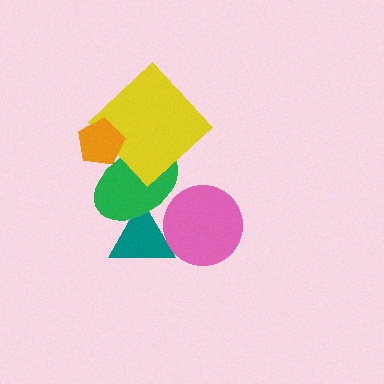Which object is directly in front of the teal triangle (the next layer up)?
The pink circle is directly in front of the teal triangle.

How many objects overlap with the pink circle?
1 object overlaps with the pink circle.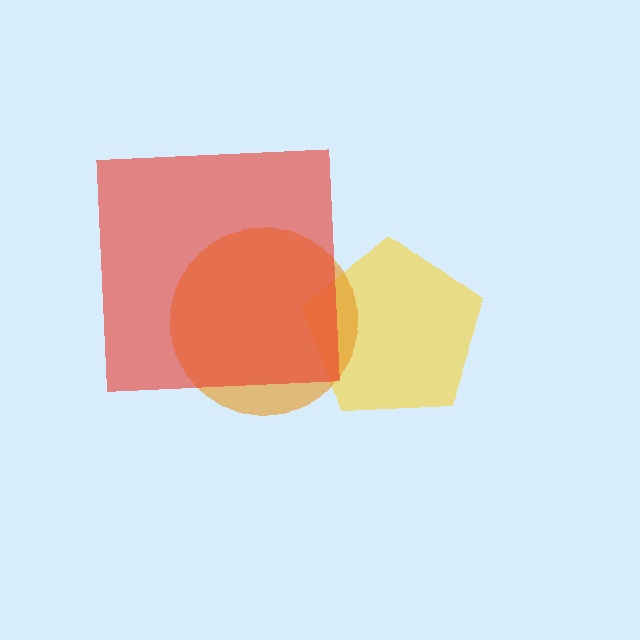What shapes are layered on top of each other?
The layered shapes are: a yellow pentagon, an orange circle, a red square.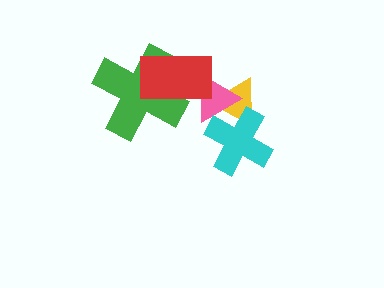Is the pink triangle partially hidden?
Yes, it is partially covered by another shape.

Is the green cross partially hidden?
Yes, it is partially covered by another shape.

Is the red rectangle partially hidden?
No, no other shape covers it.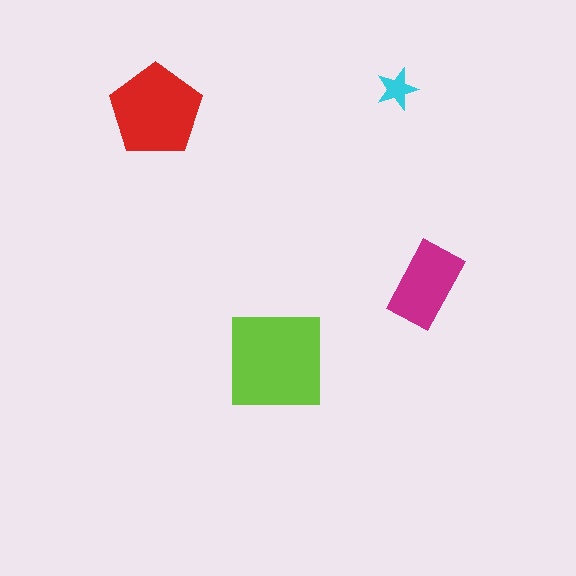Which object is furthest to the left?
The red pentagon is leftmost.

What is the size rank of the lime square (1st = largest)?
1st.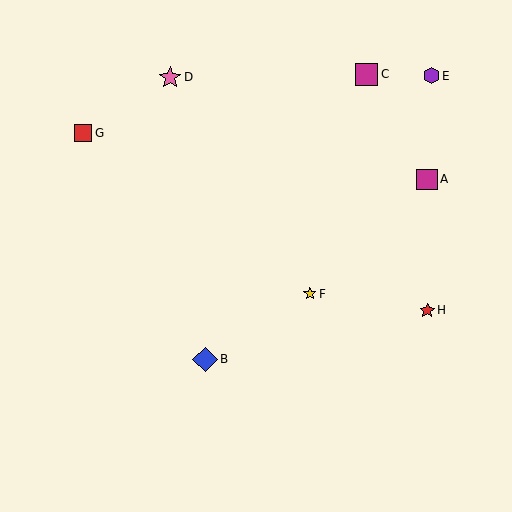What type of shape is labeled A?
Shape A is a magenta square.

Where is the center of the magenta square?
The center of the magenta square is at (427, 179).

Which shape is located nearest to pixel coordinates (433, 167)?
The magenta square (labeled A) at (427, 179) is nearest to that location.